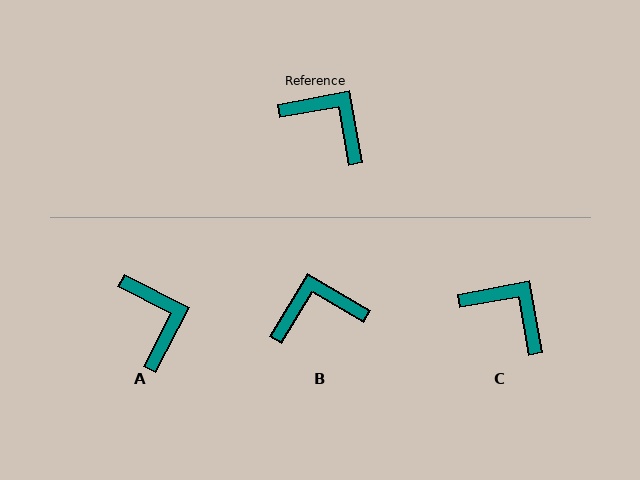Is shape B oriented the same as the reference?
No, it is off by about 49 degrees.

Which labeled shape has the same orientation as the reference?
C.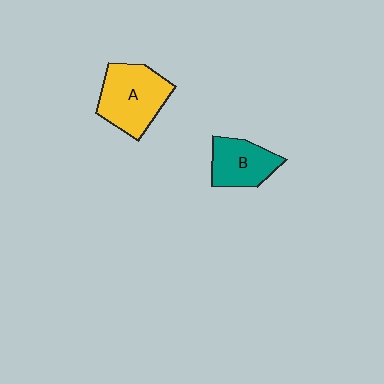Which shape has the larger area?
Shape A (yellow).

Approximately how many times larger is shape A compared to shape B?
Approximately 1.4 times.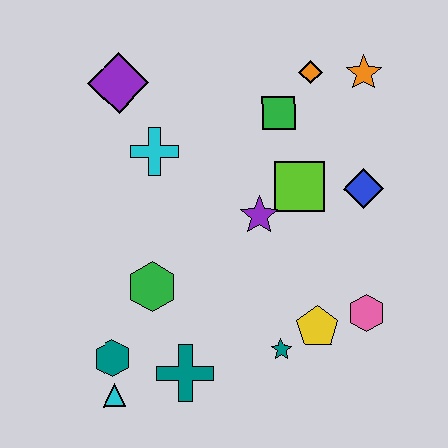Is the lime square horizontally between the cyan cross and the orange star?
Yes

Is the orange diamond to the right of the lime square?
Yes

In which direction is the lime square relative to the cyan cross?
The lime square is to the right of the cyan cross.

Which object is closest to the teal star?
The yellow pentagon is closest to the teal star.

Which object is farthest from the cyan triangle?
The orange star is farthest from the cyan triangle.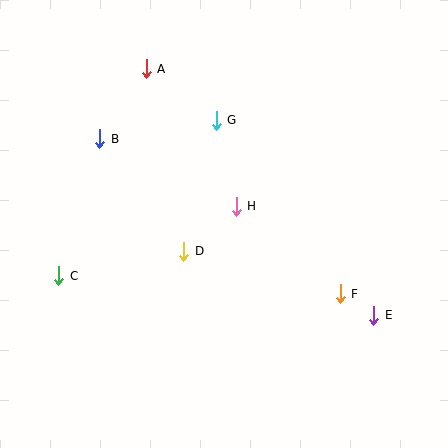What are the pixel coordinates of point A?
Point A is at (146, 69).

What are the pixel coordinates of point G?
Point G is at (216, 120).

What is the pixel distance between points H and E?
The distance between H and E is 175 pixels.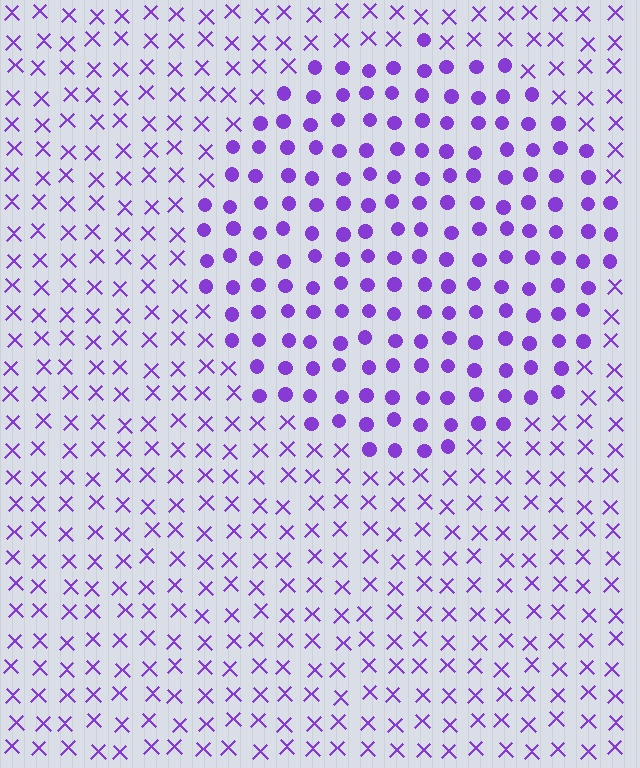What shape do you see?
I see a circle.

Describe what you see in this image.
The image is filled with small purple elements arranged in a uniform grid. A circle-shaped region contains circles, while the surrounding area contains X marks. The boundary is defined purely by the change in element shape.